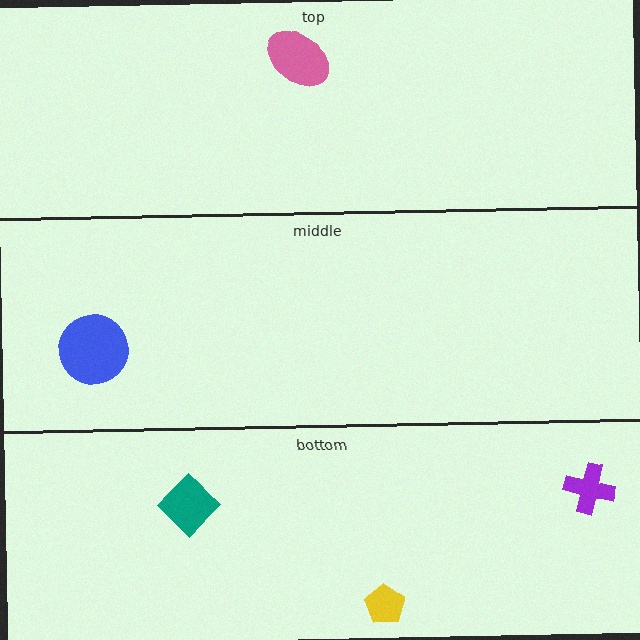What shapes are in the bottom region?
The teal diamond, the purple cross, the yellow pentagon.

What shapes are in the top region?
The pink ellipse.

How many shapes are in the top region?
1.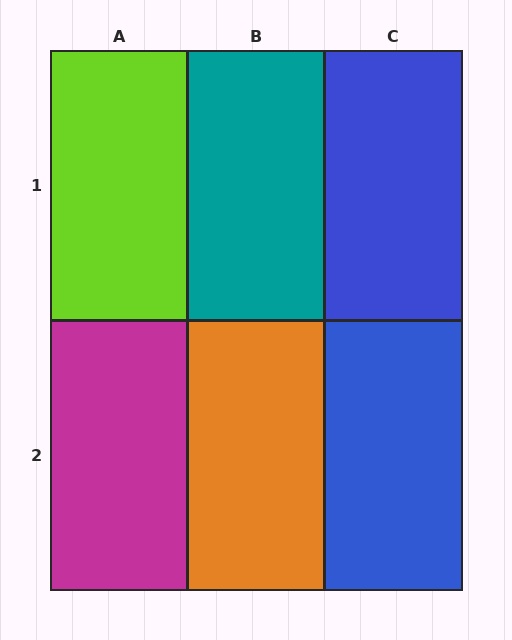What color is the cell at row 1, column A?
Lime.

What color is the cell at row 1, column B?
Teal.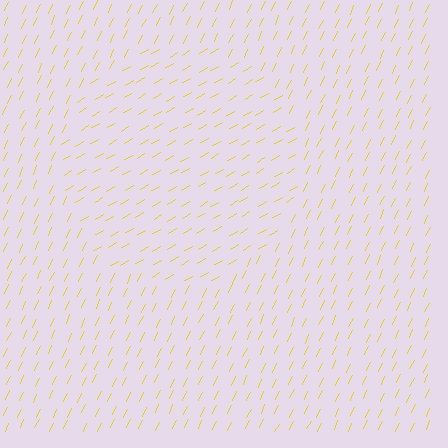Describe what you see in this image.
The image is filled with small yellow line segments. A circle region in the image has lines oriented differently from the surrounding lines, creating a visible texture boundary.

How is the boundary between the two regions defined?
The boundary is defined purely by a change in line orientation (approximately 34 degrees difference). All lines are the same color and thickness.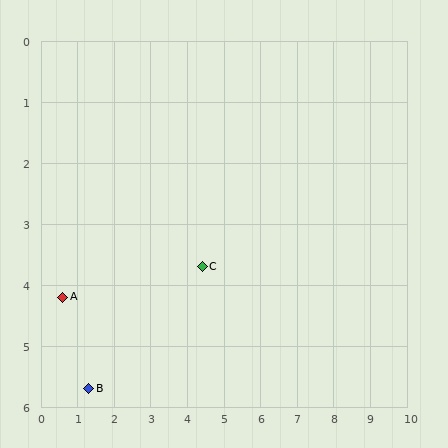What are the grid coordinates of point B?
Point B is at approximately (1.3, 5.7).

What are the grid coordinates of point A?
Point A is at approximately (0.6, 4.2).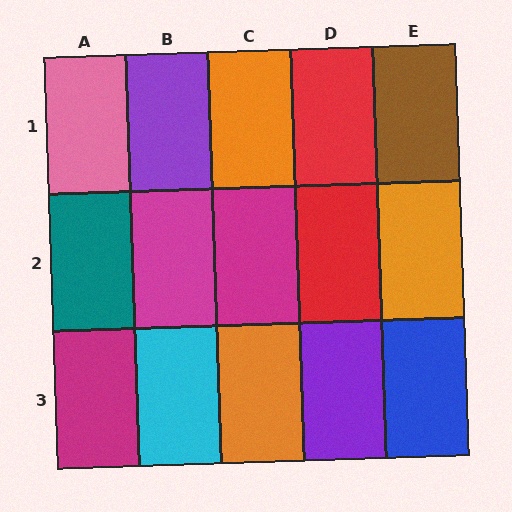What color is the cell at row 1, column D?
Red.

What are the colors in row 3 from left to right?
Magenta, cyan, orange, purple, blue.